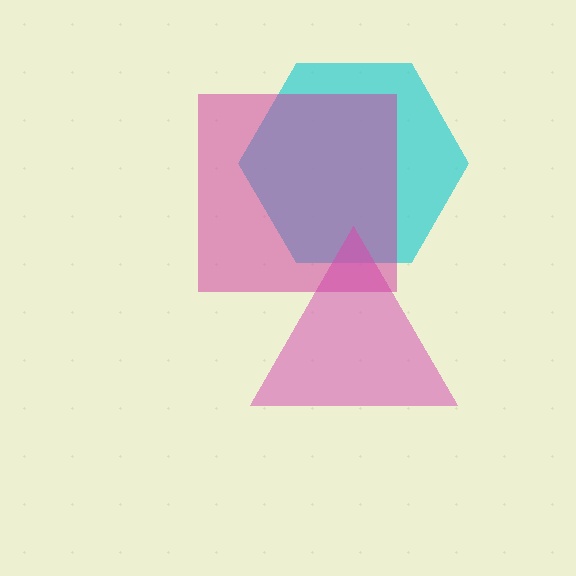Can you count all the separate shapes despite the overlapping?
Yes, there are 3 separate shapes.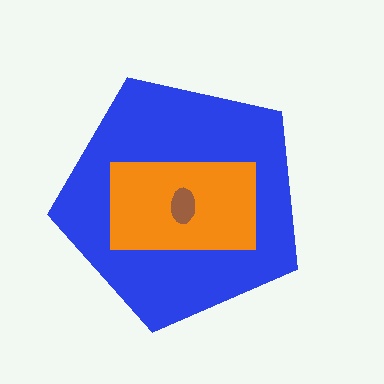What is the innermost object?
The brown ellipse.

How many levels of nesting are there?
3.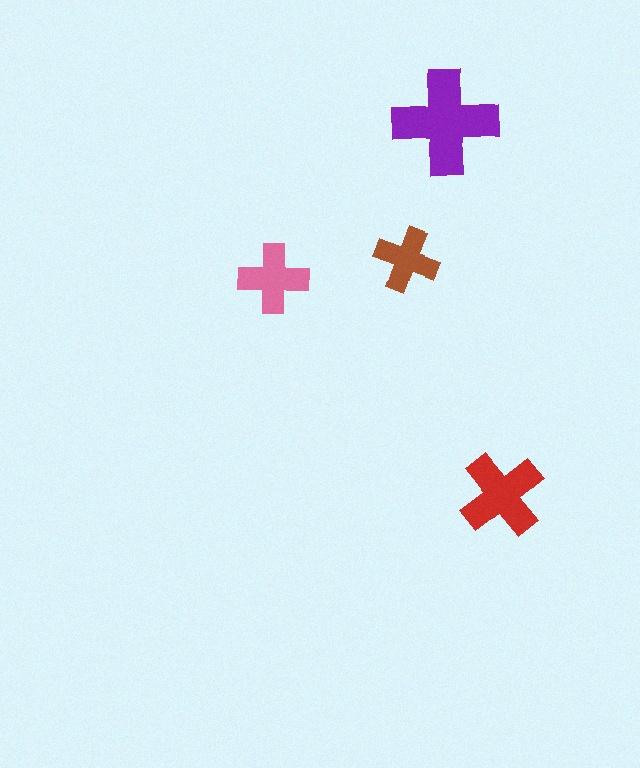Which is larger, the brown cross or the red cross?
The red one.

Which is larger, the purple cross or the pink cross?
The purple one.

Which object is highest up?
The purple cross is topmost.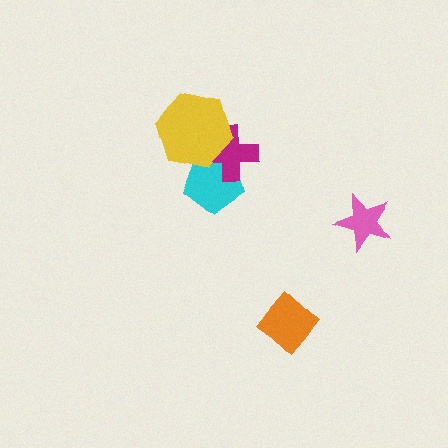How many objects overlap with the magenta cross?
2 objects overlap with the magenta cross.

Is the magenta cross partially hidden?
Yes, it is partially covered by another shape.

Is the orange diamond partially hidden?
No, no other shape covers it.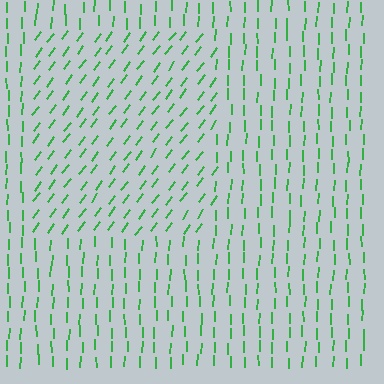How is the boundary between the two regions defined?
The boundary is defined purely by a change in line orientation (approximately 36 degrees difference). All lines are the same color and thickness.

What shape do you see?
I see a rectangle.